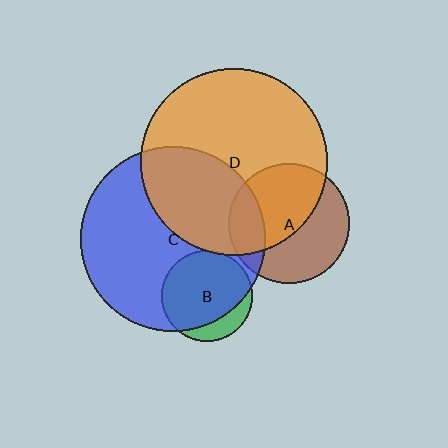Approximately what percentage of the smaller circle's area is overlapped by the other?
Approximately 5%.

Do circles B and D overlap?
Yes.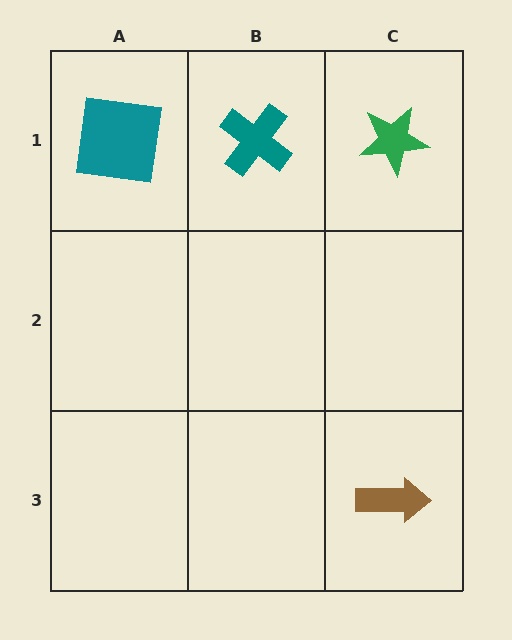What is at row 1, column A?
A teal square.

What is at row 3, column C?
A brown arrow.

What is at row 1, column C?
A green star.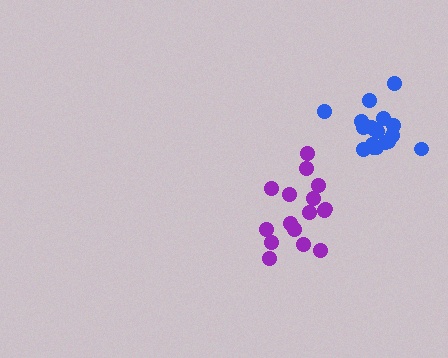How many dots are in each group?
Group 1: 18 dots, Group 2: 16 dots (34 total).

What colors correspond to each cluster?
The clusters are colored: blue, purple.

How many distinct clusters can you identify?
There are 2 distinct clusters.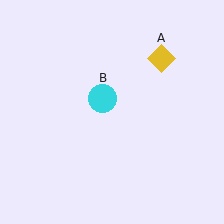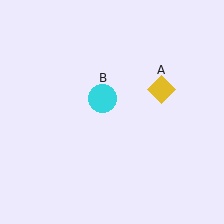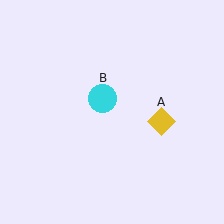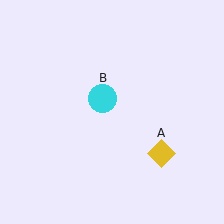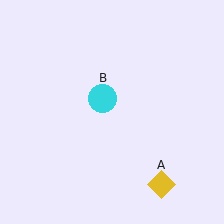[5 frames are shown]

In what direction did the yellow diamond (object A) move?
The yellow diamond (object A) moved down.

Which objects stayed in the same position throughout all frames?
Cyan circle (object B) remained stationary.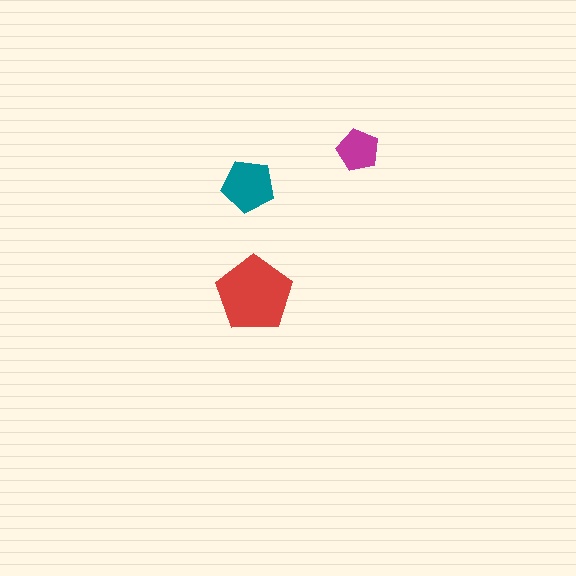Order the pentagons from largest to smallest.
the red one, the teal one, the magenta one.